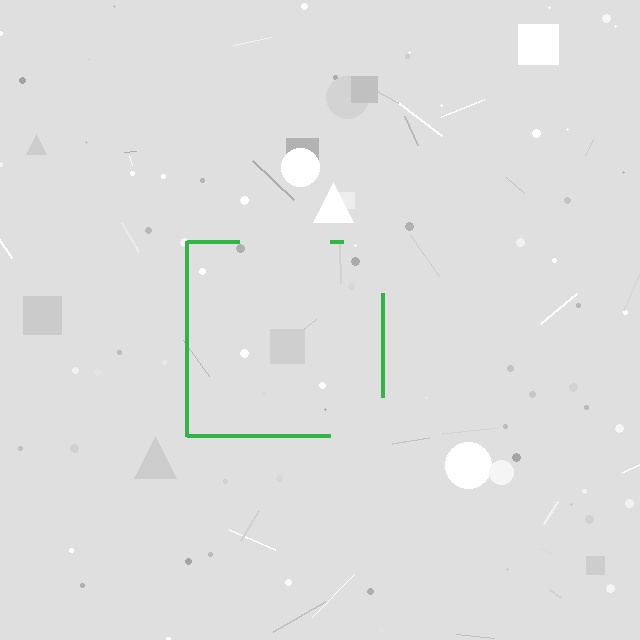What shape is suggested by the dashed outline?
The dashed outline suggests a square.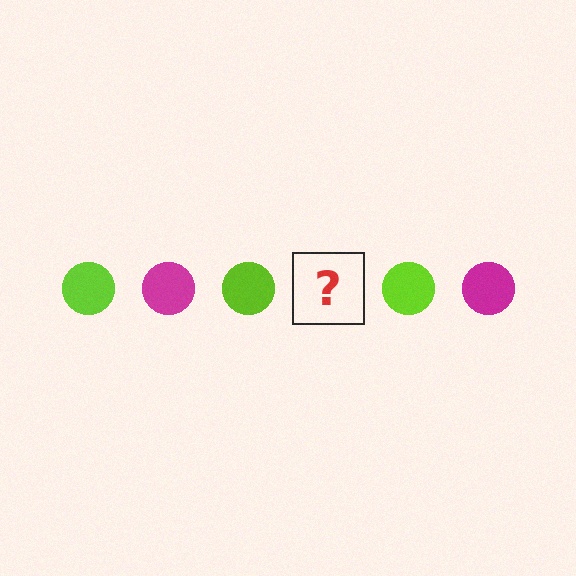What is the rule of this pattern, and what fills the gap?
The rule is that the pattern cycles through lime, magenta circles. The gap should be filled with a magenta circle.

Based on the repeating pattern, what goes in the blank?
The blank should be a magenta circle.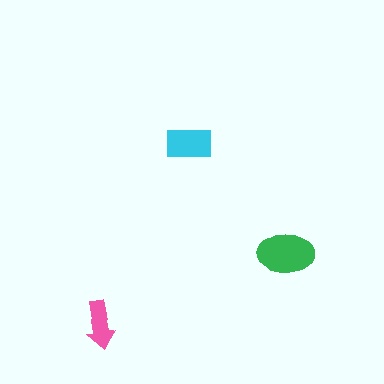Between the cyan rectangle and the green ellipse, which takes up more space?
The green ellipse.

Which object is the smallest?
The pink arrow.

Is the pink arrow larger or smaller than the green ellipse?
Smaller.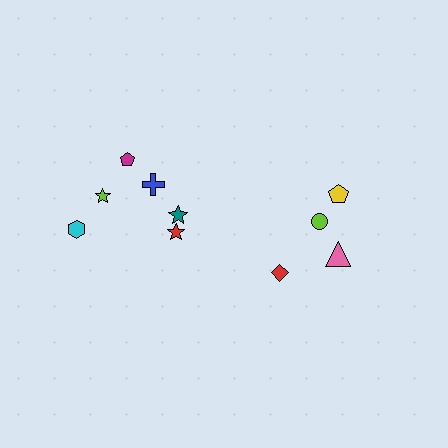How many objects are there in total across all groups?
There are 10 objects.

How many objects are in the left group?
There are 6 objects.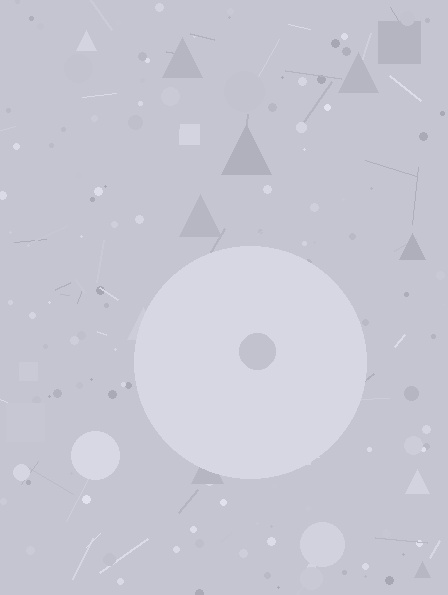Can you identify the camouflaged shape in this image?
The camouflaged shape is a circle.